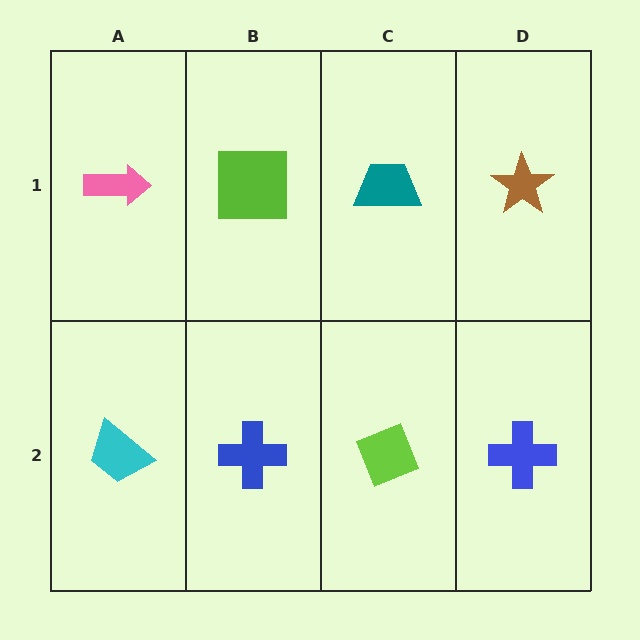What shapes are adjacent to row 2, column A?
A pink arrow (row 1, column A), a blue cross (row 2, column B).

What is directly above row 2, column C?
A teal trapezoid.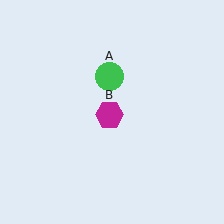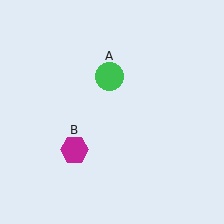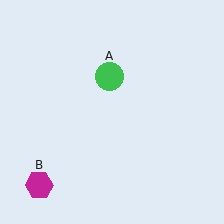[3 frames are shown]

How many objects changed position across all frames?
1 object changed position: magenta hexagon (object B).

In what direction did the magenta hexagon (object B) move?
The magenta hexagon (object B) moved down and to the left.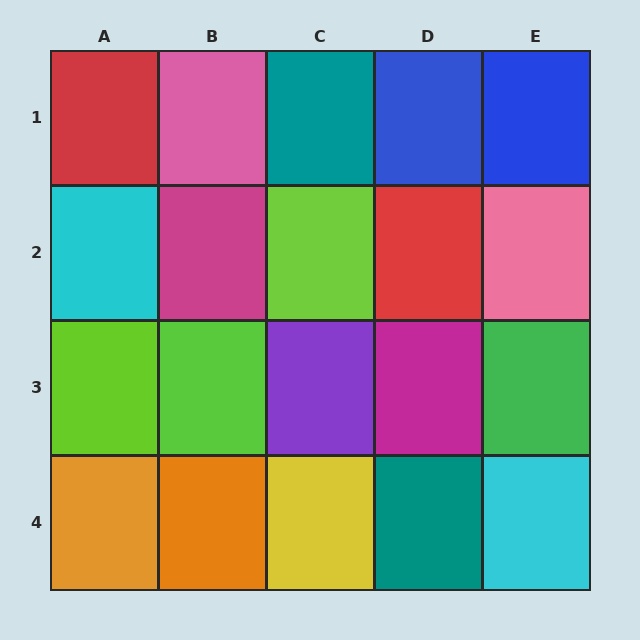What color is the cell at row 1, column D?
Blue.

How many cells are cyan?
2 cells are cyan.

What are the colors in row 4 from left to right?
Orange, orange, yellow, teal, cyan.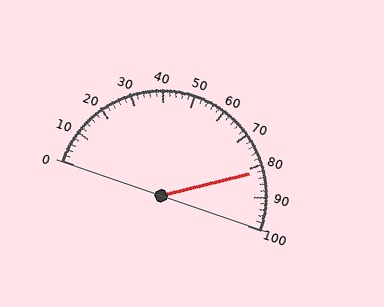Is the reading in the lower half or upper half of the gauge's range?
The reading is in the upper half of the range (0 to 100).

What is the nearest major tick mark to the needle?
The nearest major tick mark is 80.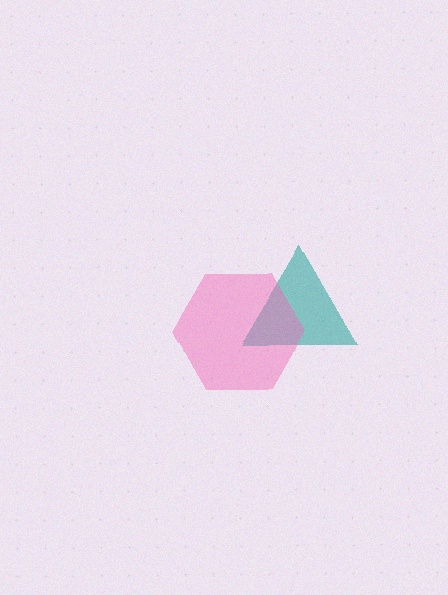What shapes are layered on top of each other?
The layered shapes are: a teal triangle, a pink hexagon.